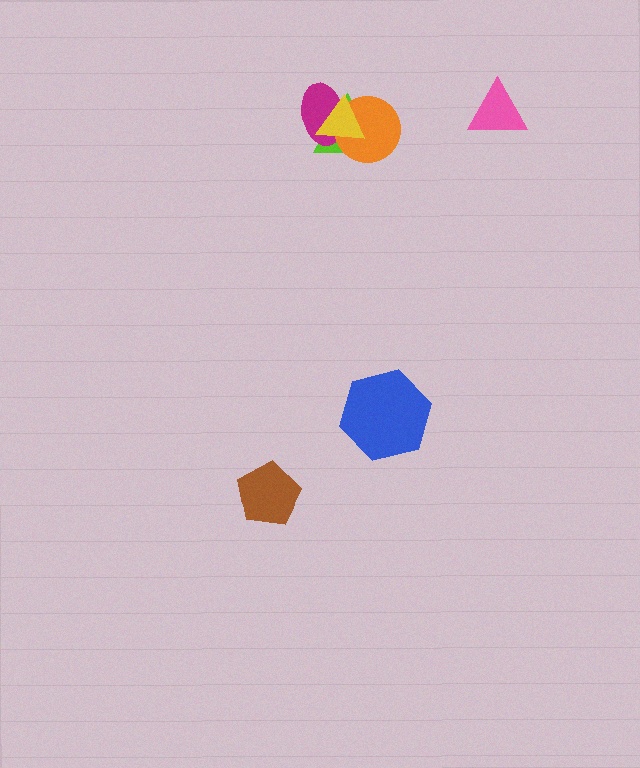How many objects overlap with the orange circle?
3 objects overlap with the orange circle.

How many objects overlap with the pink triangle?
0 objects overlap with the pink triangle.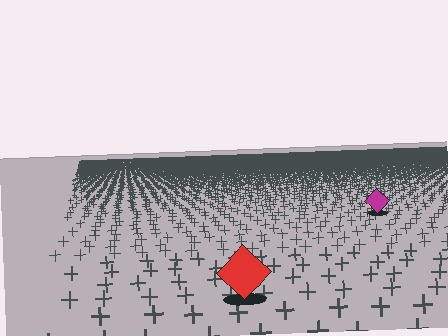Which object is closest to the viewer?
The red diamond is closest. The texture marks near it are larger and more spread out.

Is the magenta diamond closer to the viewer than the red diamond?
No. The red diamond is closer — you can tell from the texture gradient: the ground texture is coarser near it.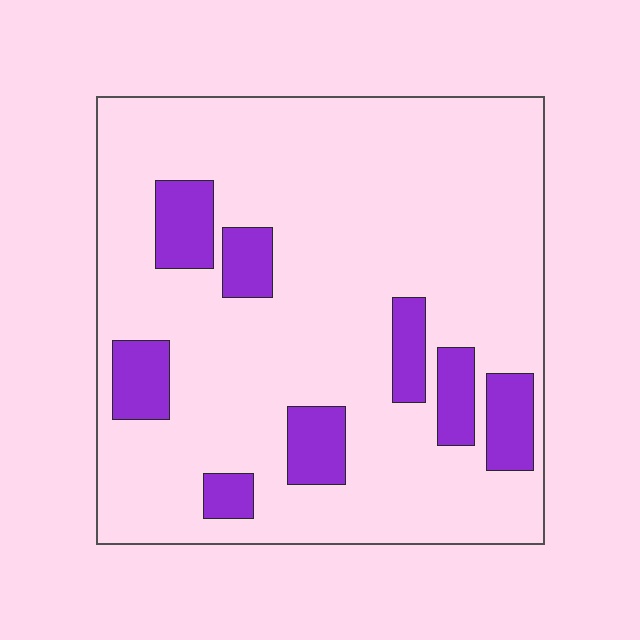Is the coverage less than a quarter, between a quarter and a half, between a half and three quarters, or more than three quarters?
Less than a quarter.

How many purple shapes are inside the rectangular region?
8.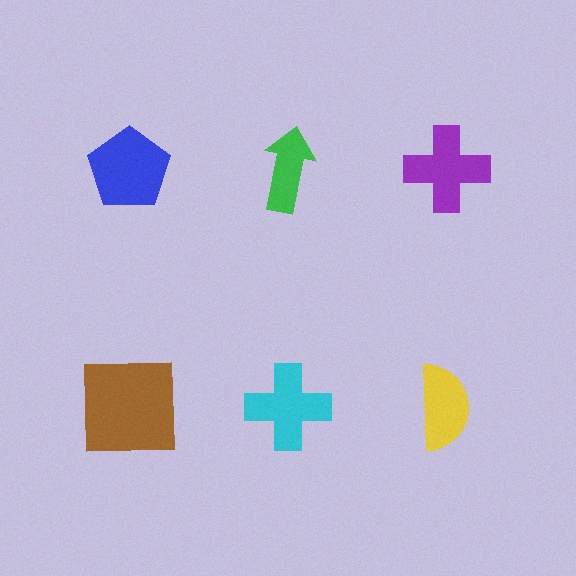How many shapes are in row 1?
3 shapes.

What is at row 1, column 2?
A green arrow.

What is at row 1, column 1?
A blue pentagon.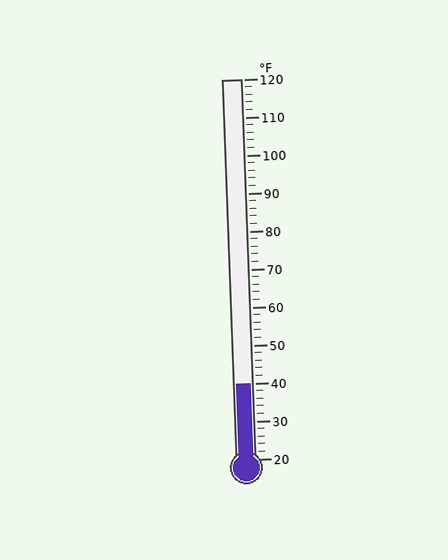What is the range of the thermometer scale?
The thermometer scale ranges from 20°F to 120°F.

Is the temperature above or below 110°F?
The temperature is below 110°F.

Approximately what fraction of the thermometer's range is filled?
The thermometer is filled to approximately 20% of its range.